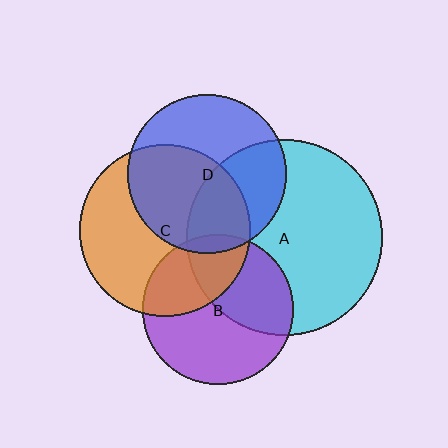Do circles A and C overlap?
Yes.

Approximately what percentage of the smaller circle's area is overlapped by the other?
Approximately 25%.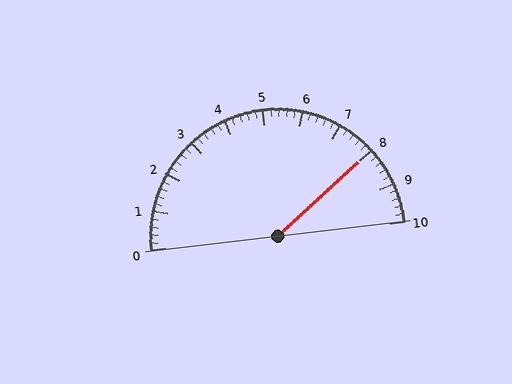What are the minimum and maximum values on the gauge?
The gauge ranges from 0 to 10.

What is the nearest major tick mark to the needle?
The nearest major tick mark is 8.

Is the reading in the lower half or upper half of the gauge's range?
The reading is in the upper half of the range (0 to 10).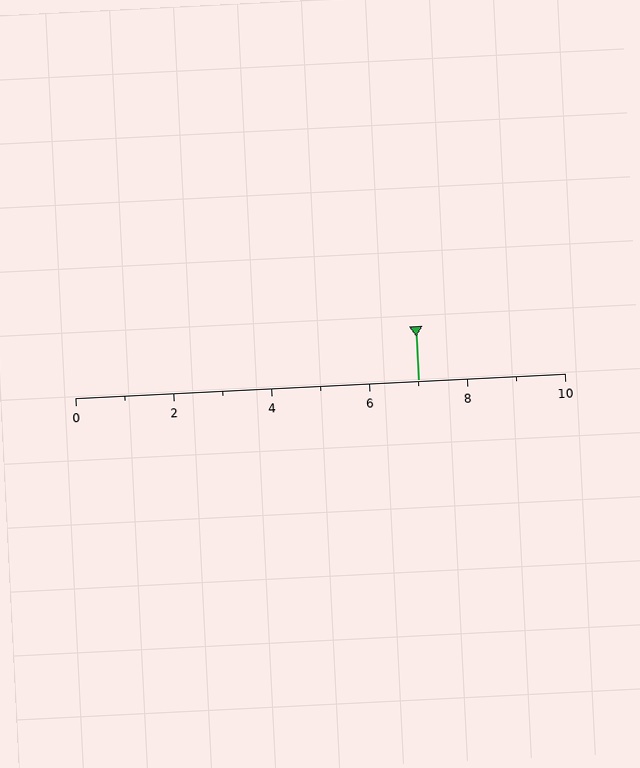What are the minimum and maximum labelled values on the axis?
The axis runs from 0 to 10.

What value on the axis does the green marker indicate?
The marker indicates approximately 7.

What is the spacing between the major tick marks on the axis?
The major ticks are spaced 2 apart.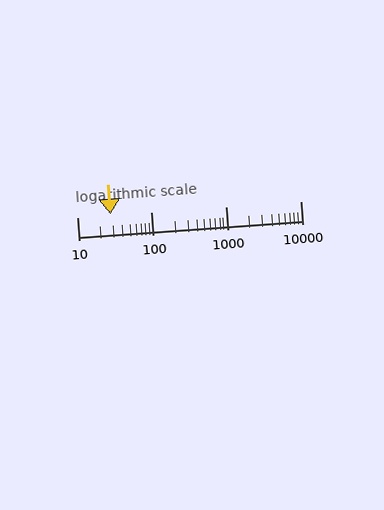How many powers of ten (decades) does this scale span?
The scale spans 3 decades, from 10 to 10000.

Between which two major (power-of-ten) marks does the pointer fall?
The pointer is between 10 and 100.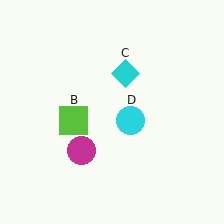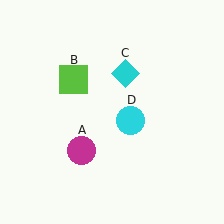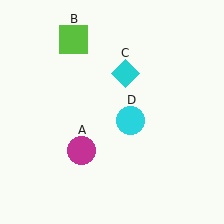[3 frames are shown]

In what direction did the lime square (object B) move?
The lime square (object B) moved up.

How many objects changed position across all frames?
1 object changed position: lime square (object B).